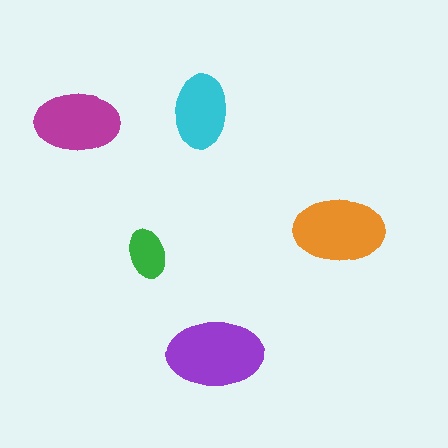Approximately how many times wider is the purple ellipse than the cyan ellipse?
About 1.5 times wider.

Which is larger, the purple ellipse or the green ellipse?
The purple one.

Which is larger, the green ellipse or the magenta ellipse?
The magenta one.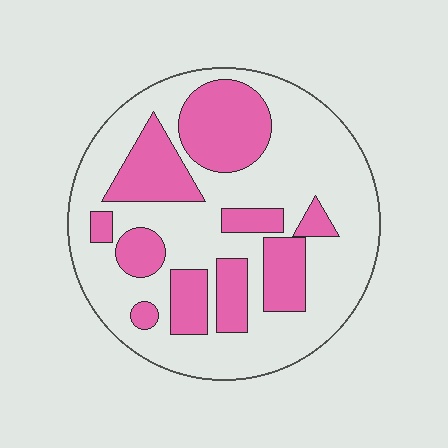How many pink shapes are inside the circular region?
10.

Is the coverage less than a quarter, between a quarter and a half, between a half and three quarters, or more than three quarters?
Between a quarter and a half.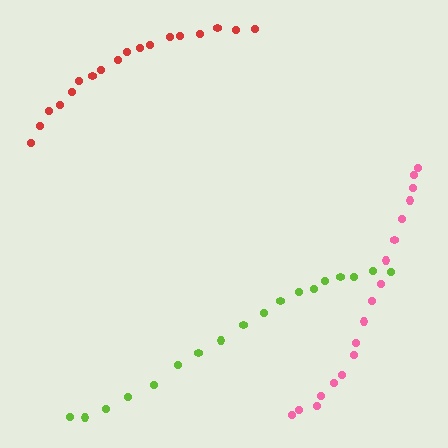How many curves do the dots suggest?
There are 3 distinct paths.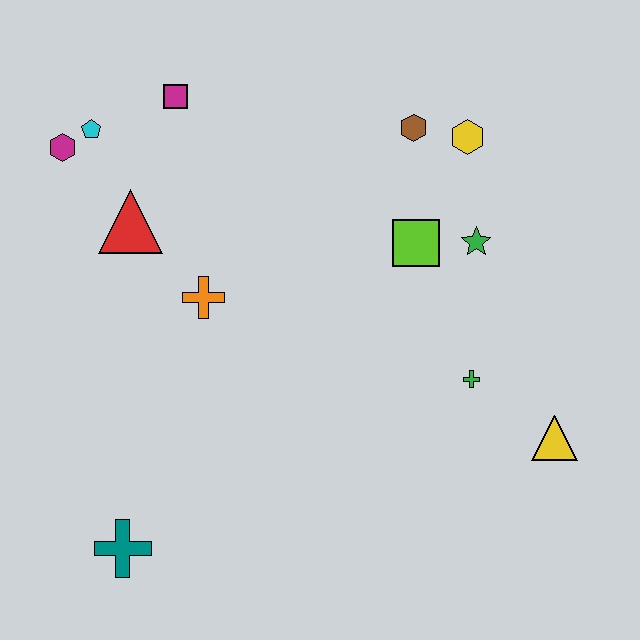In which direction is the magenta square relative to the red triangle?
The magenta square is above the red triangle.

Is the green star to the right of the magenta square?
Yes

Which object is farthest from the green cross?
The magenta hexagon is farthest from the green cross.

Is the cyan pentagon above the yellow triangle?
Yes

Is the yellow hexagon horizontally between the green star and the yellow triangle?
No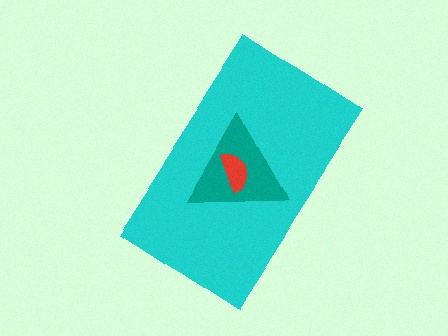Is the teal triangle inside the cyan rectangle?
Yes.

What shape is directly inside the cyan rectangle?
The teal triangle.